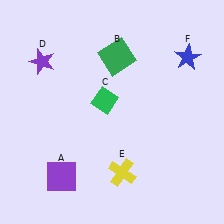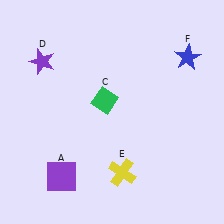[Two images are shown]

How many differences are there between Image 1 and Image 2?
There is 1 difference between the two images.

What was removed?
The green square (B) was removed in Image 2.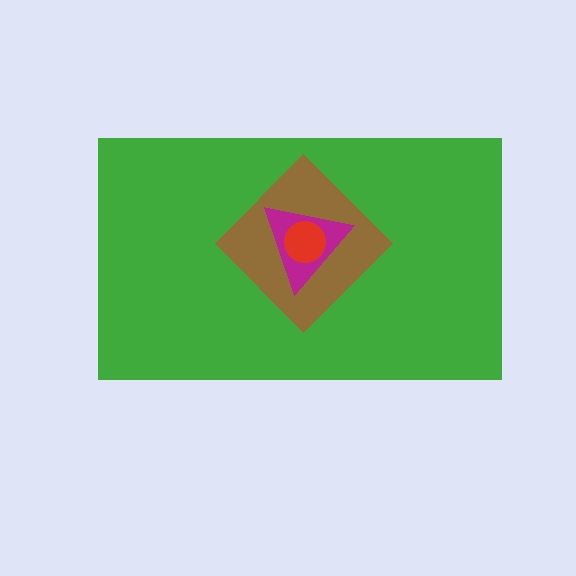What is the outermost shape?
The green rectangle.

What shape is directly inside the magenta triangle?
The red circle.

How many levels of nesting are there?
4.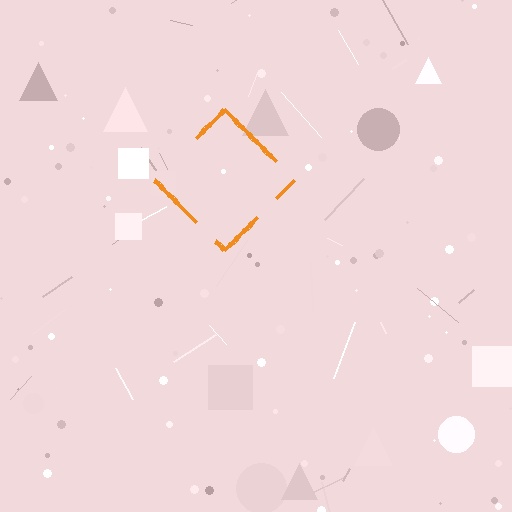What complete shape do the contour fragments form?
The contour fragments form a diamond.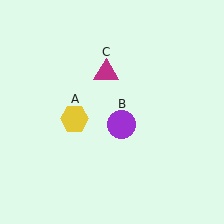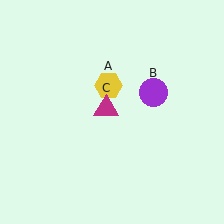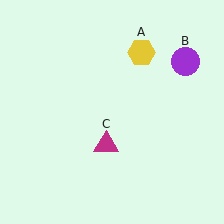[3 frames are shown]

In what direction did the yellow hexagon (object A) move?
The yellow hexagon (object A) moved up and to the right.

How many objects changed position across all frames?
3 objects changed position: yellow hexagon (object A), purple circle (object B), magenta triangle (object C).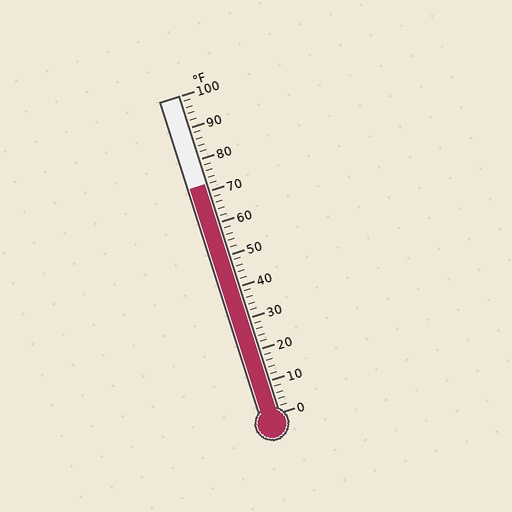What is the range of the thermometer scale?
The thermometer scale ranges from 0°F to 100°F.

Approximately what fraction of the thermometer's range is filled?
The thermometer is filled to approximately 70% of its range.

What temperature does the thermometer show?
The thermometer shows approximately 72°F.